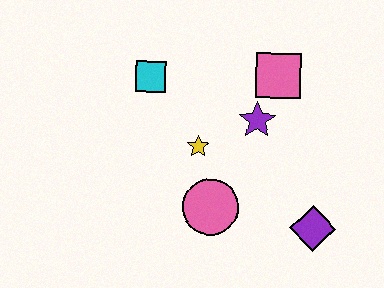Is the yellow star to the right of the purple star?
No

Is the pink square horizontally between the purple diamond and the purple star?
Yes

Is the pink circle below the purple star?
Yes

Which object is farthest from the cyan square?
The purple diamond is farthest from the cyan square.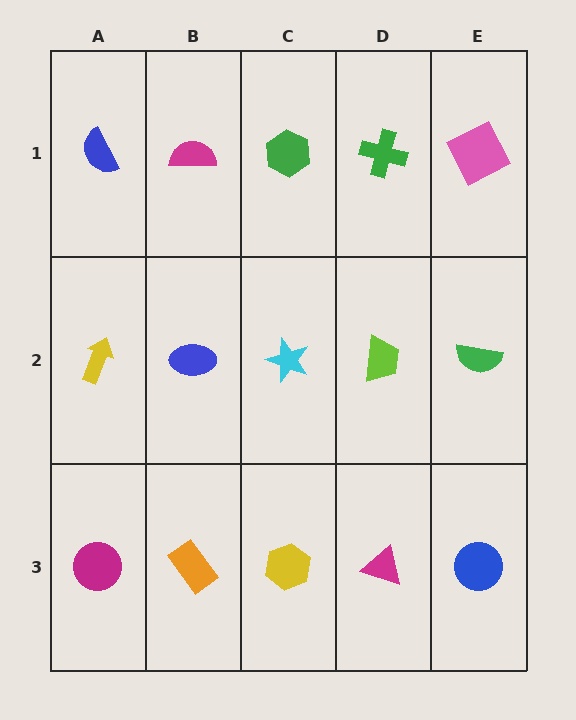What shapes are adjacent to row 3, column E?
A green semicircle (row 2, column E), a magenta triangle (row 3, column D).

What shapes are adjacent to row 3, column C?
A cyan star (row 2, column C), an orange rectangle (row 3, column B), a magenta triangle (row 3, column D).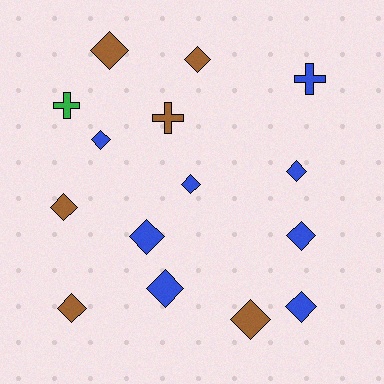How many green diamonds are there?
There are no green diamonds.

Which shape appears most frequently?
Diamond, with 12 objects.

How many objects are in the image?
There are 15 objects.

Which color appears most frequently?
Blue, with 8 objects.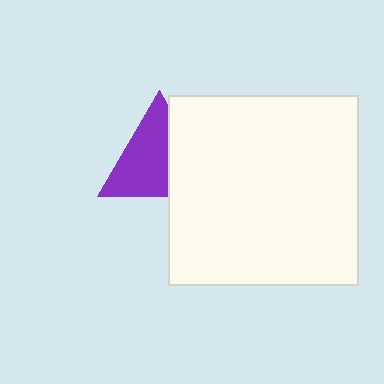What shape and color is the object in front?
The object in front is a white square.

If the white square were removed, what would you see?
You would see the complete purple triangle.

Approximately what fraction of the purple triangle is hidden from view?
Roughly 38% of the purple triangle is hidden behind the white square.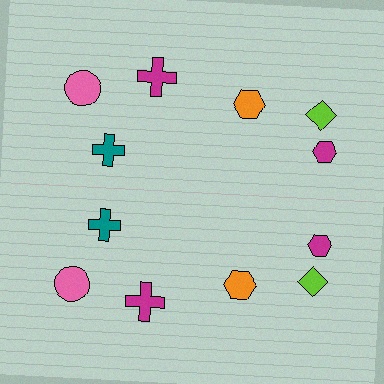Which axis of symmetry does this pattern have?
The pattern has a horizontal axis of symmetry running through the center of the image.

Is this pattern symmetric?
Yes, this pattern has bilateral (reflection) symmetry.